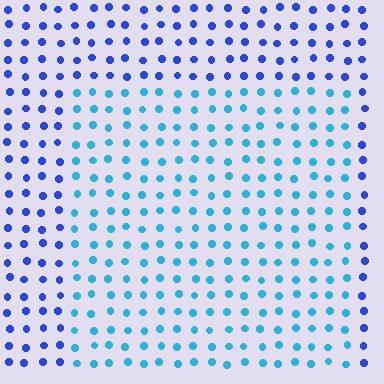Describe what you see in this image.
The image is filled with small blue elements in a uniform arrangement. A rectangle-shaped region is visible where the elements are tinted to a slightly different hue, forming a subtle color boundary.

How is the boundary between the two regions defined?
The boundary is defined purely by a slight shift in hue (about 38 degrees). Spacing, size, and orientation are identical on both sides.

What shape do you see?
I see a rectangle.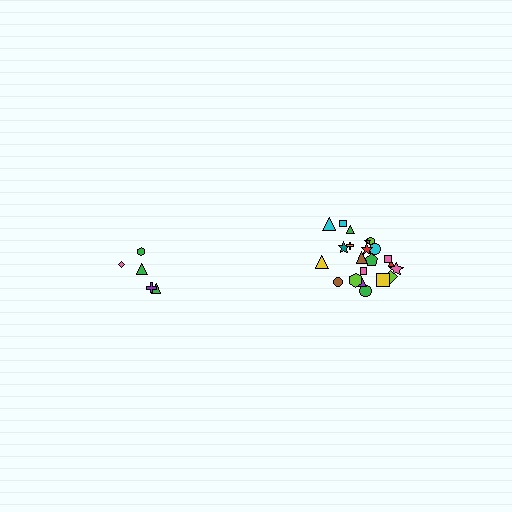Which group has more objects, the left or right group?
The right group.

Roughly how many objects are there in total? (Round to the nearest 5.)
Roughly 25 objects in total.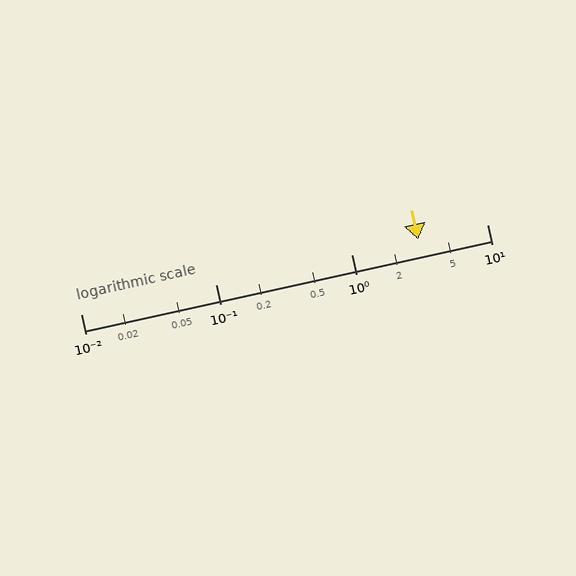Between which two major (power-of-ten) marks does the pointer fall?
The pointer is between 1 and 10.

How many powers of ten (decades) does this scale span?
The scale spans 3 decades, from 0.01 to 10.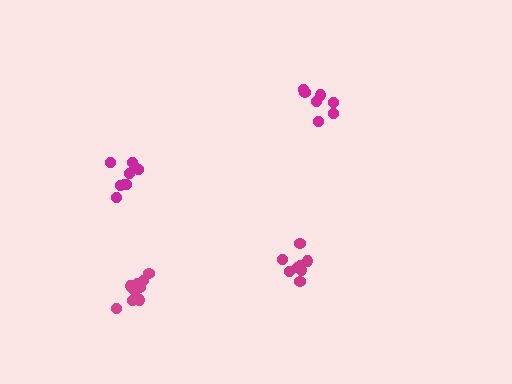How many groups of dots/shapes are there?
There are 4 groups.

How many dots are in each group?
Group 1: 11 dots, Group 2: 7 dots, Group 3: 9 dots, Group 4: 8 dots (35 total).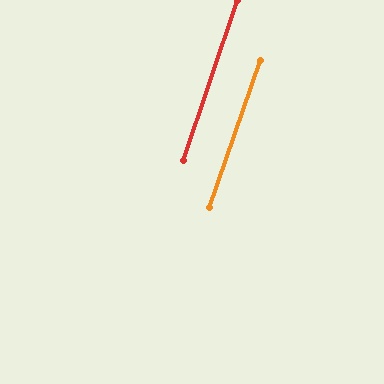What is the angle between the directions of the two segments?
Approximately 0 degrees.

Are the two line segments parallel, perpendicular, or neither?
Parallel — their directions differ by only 0.3°.